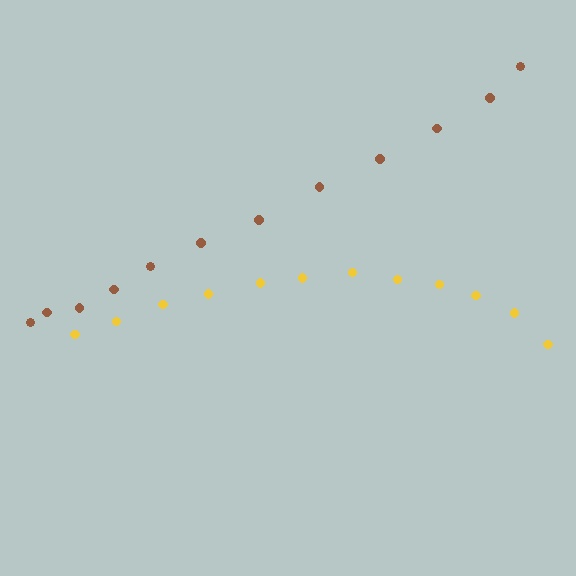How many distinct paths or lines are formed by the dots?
There are 2 distinct paths.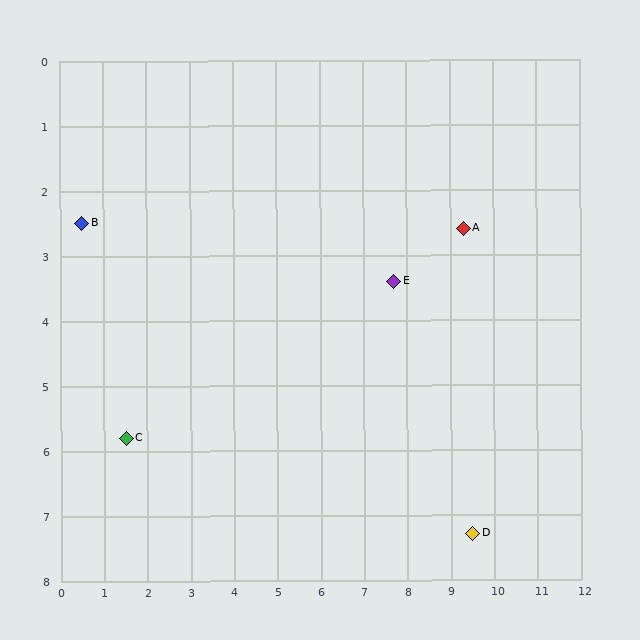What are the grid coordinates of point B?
Point B is at approximately (0.5, 2.5).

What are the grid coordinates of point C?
Point C is at approximately (1.5, 5.8).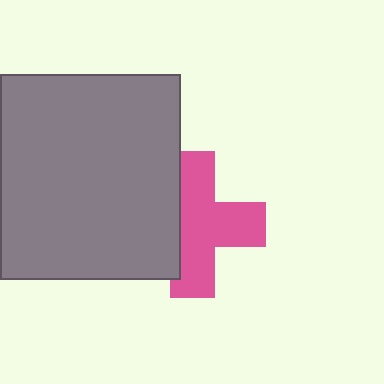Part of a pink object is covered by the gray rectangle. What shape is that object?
It is a cross.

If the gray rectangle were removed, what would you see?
You would see the complete pink cross.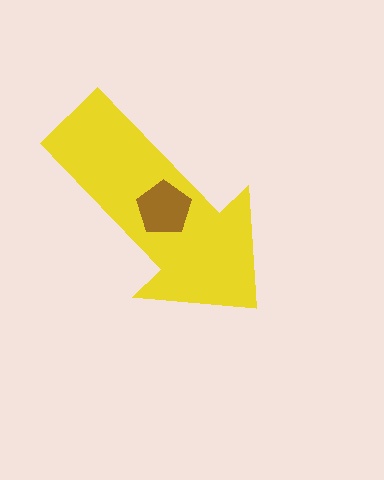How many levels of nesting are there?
2.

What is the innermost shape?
The brown pentagon.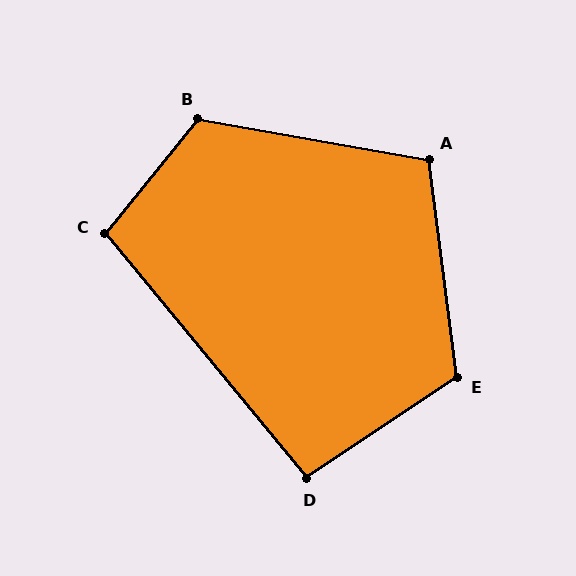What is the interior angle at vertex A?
Approximately 107 degrees (obtuse).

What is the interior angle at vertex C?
Approximately 101 degrees (obtuse).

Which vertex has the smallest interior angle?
D, at approximately 96 degrees.